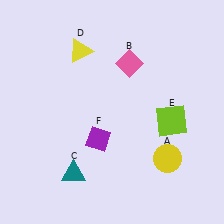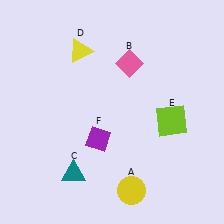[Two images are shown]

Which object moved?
The yellow circle (A) moved left.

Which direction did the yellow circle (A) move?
The yellow circle (A) moved left.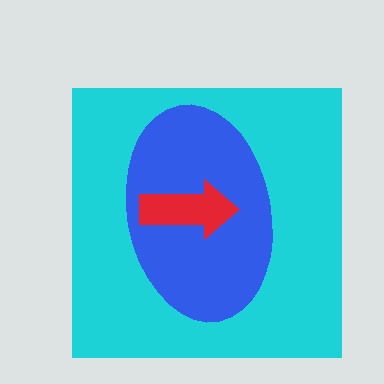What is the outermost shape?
The cyan square.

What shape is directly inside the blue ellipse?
The red arrow.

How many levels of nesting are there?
3.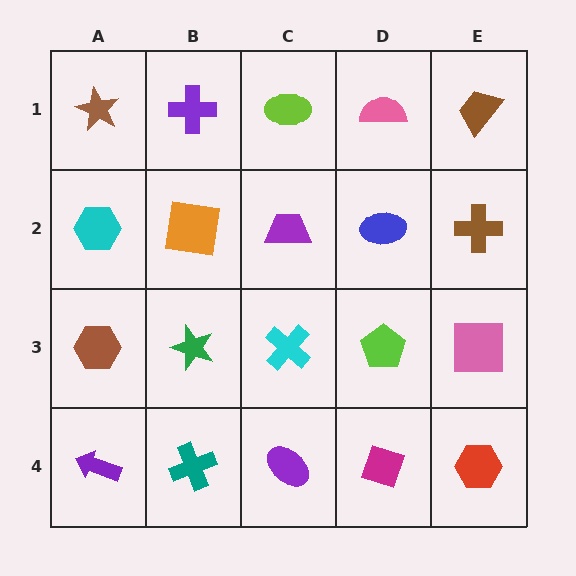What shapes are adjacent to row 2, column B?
A purple cross (row 1, column B), a green star (row 3, column B), a cyan hexagon (row 2, column A), a purple trapezoid (row 2, column C).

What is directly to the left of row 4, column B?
A purple arrow.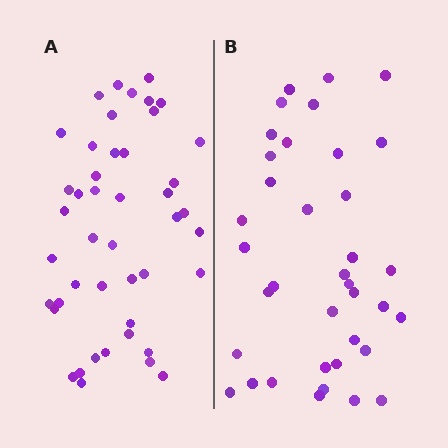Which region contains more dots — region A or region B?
Region A (the left region) has more dots.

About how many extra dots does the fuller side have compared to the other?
Region A has roughly 8 or so more dots than region B.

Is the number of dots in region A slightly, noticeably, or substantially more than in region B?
Region A has only slightly more — the two regions are fairly close. The ratio is roughly 1.2 to 1.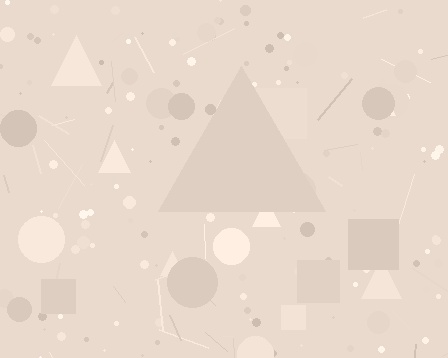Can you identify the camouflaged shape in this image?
The camouflaged shape is a triangle.